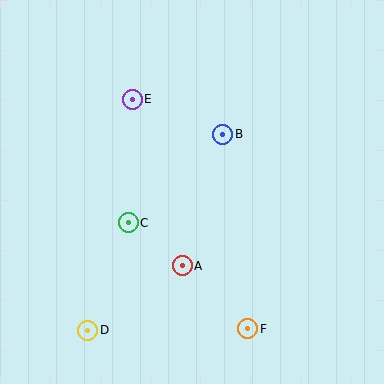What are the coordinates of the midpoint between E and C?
The midpoint between E and C is at (130, 161).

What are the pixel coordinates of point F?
Point F is at (248, 329).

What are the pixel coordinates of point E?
Point E is at (132, 99).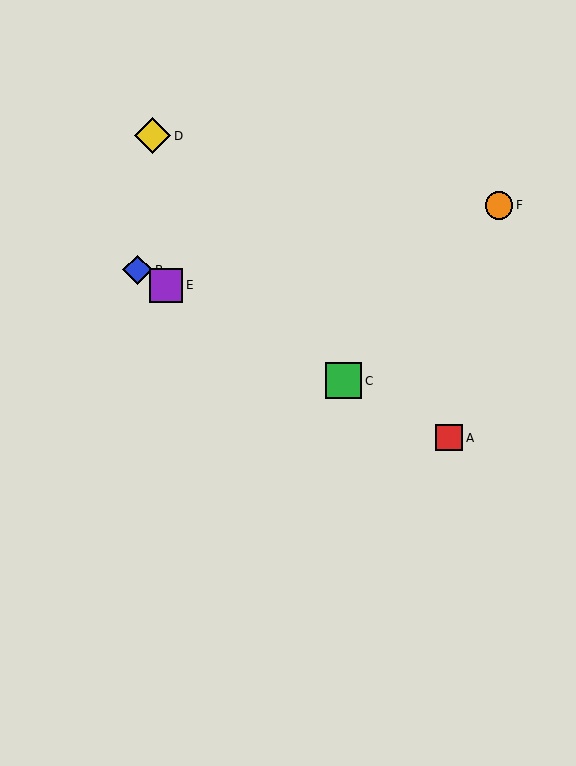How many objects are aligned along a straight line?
4 objects (A, B, C, E) are aligned along a straight line.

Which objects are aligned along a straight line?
Objects A, B, C, E are aligned along a straight line.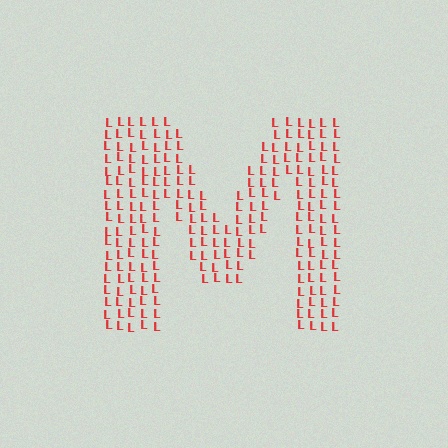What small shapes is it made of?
It is made of small letter L's.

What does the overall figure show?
The overall figure shows the letter M.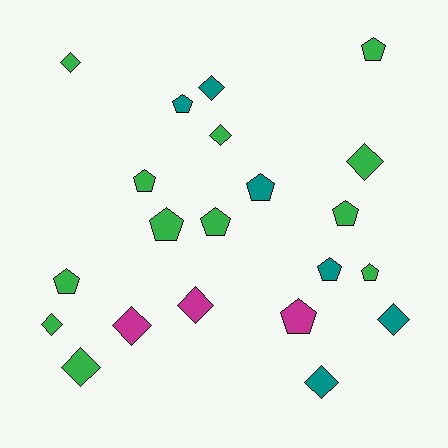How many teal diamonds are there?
There are 3 teal diamonds.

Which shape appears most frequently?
Pentagon, with 11 objects.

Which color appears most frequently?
Green, with 12 objects.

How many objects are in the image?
There are 21 objects.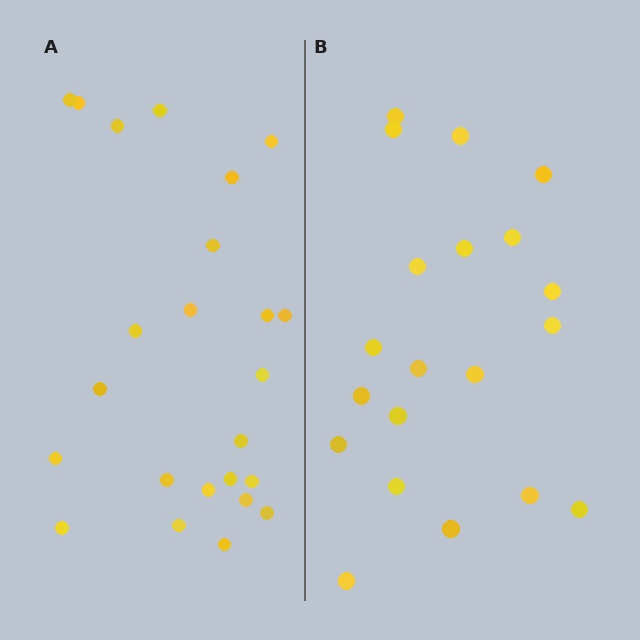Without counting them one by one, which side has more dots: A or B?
Region A (the left region) has more dots.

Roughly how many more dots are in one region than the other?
Region A has about 4 more dots than region B.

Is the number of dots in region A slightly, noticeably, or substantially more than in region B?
Region A has only slightly more — the two regions are fairly close. The ratio is roughly 1.2 to 1.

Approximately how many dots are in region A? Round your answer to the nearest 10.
About 20 dots. (The exact count is 24, which rounds to 20.)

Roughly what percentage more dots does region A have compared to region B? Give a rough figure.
About 20% more.